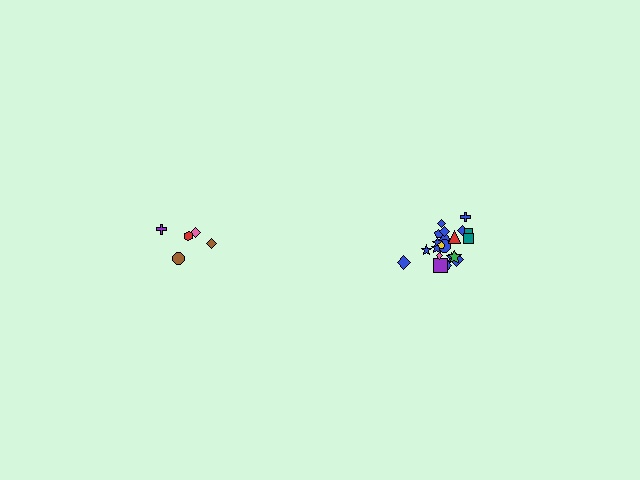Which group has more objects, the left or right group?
The right group.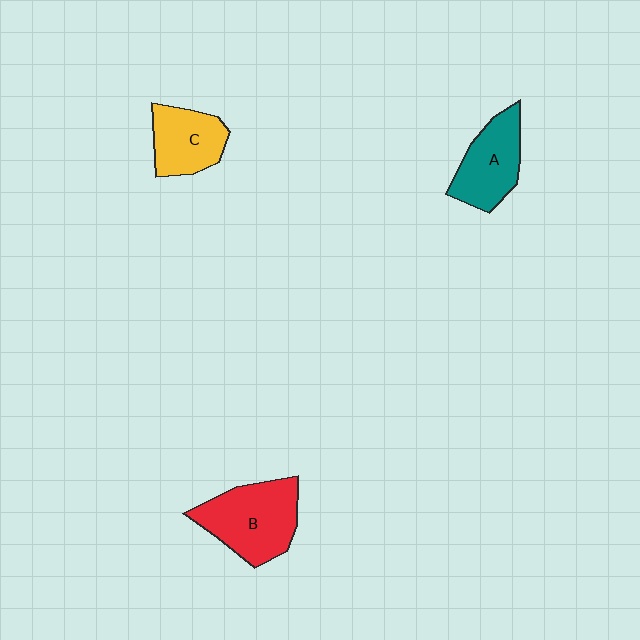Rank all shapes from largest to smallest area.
From largest to smallest: B (red), A (teal), C (yellow).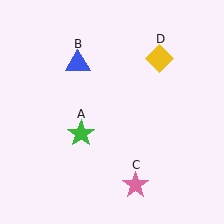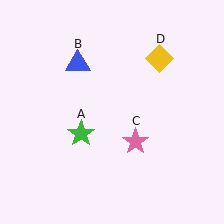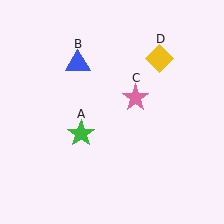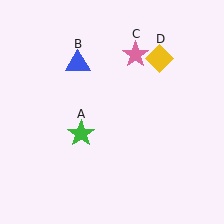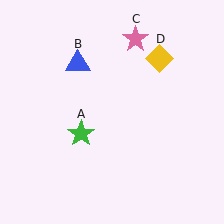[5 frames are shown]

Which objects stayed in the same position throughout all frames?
Green star (object A) and blue triangle (object B) and yellow diamond (object D) remained stationary.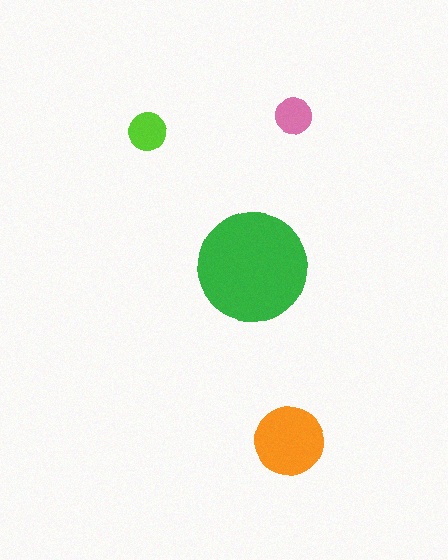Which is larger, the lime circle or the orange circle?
The orange one.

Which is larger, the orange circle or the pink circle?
The orange one.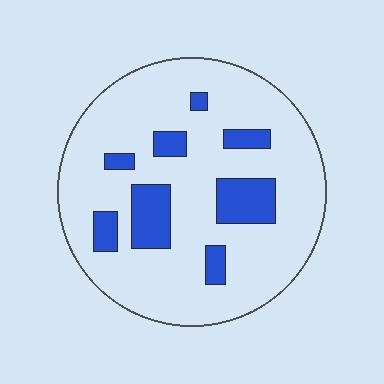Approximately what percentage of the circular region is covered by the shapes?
Approximately 15%.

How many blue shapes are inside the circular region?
8.